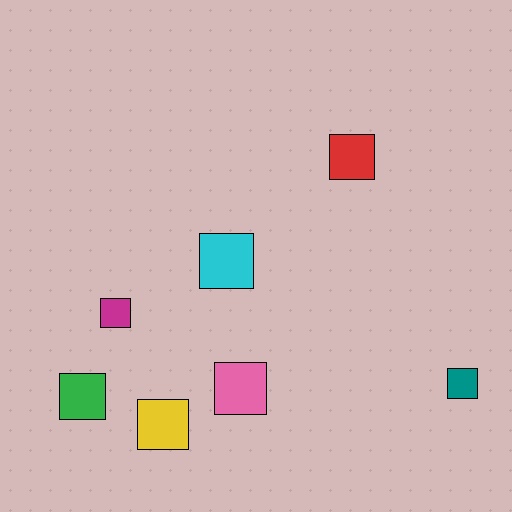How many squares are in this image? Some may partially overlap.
There are 7 squares.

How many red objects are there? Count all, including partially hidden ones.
There is 1 red object.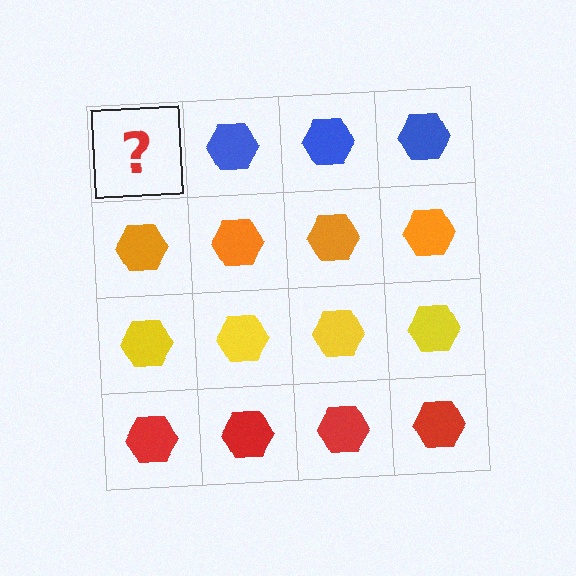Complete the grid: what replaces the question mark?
The question mark should be replaced with a blue hexagon.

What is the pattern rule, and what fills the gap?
The rule is that each row has a consistent color. The gap should be filled with a blue hexagon.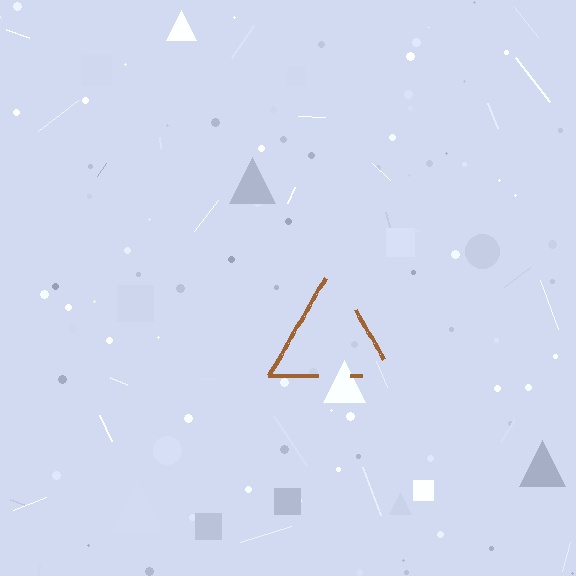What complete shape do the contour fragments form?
The contour fragments form a triangle.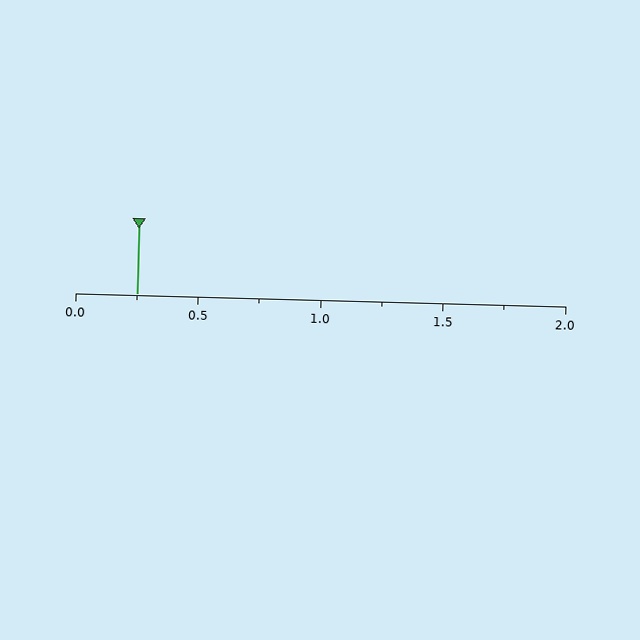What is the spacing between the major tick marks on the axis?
The major ticks are spaced 0.5 apart.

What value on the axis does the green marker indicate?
The marker indicates approximately 0.25.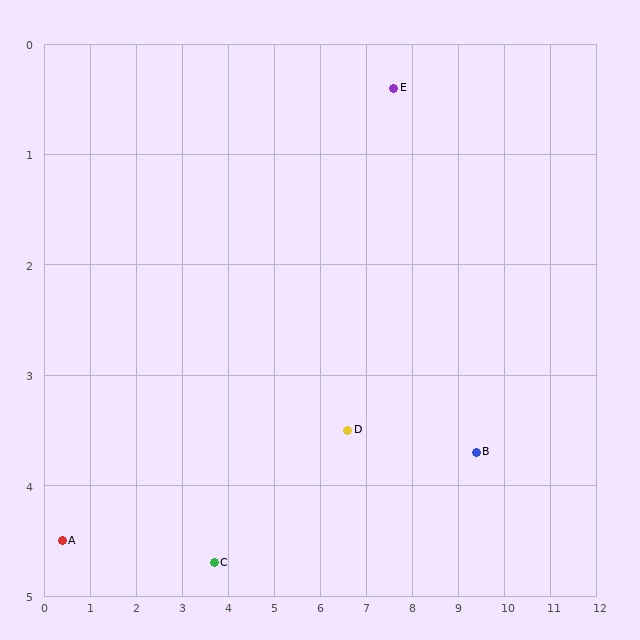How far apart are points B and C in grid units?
Points B and C are about 5.8 grid units apart.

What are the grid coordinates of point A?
Point A is at approximately (0.4, 4.5).